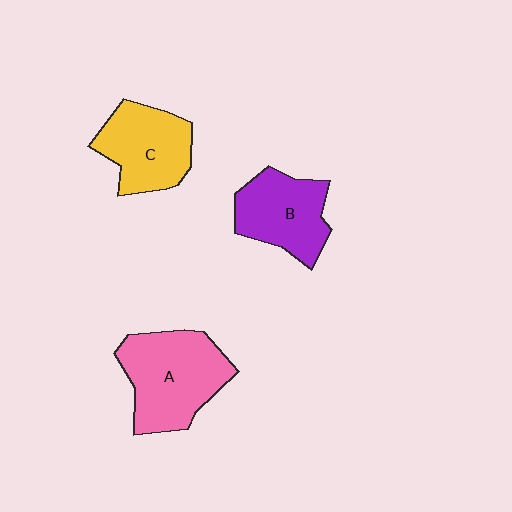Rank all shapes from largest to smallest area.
From largest to smallest: A (pink), C (yellow), B (purple).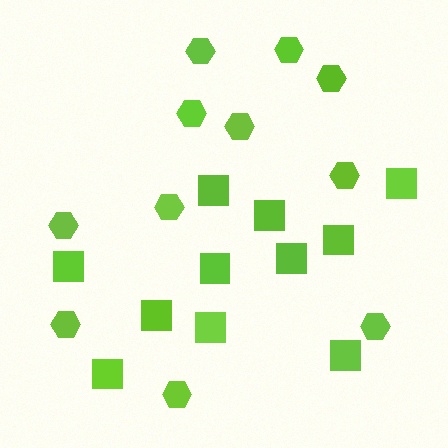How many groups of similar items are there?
There are 2 groups: one group of hexagons (11) and one group of squares (11).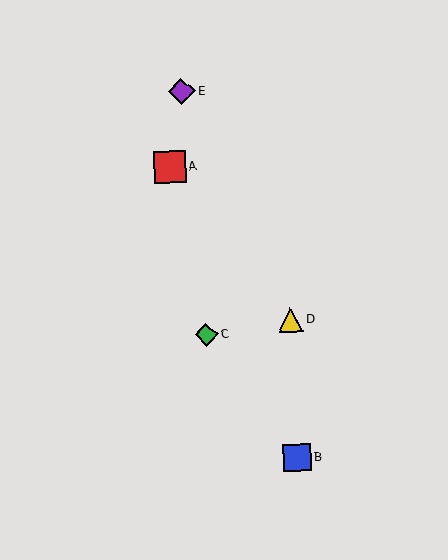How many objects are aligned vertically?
2 objects (B, D) are aligned vertically.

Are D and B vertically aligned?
Yes, both are at x≈290.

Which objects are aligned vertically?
Objects B, D are aligned vertically.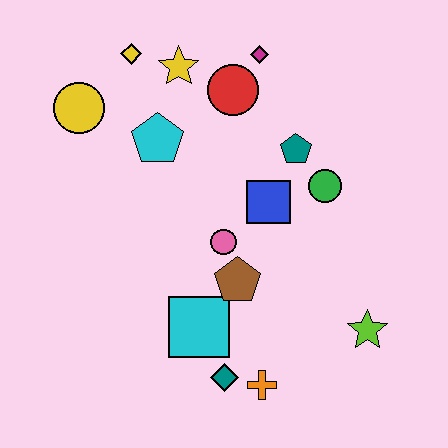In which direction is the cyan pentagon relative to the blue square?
The cyan pentagon is to the left of the blue square.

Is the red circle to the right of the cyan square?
Yes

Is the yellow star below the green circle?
No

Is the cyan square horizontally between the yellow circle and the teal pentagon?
Yes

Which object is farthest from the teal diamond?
The yellow diamond is farthest from the teal diamond.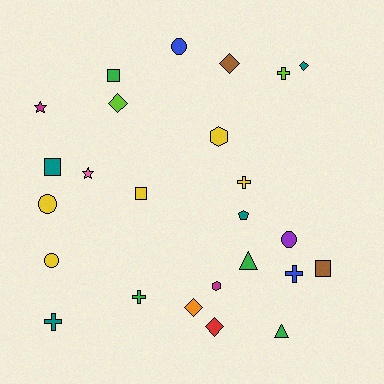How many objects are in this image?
There are 25 objects.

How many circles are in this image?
There are 4 circles.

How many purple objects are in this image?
There is 1 purple object.